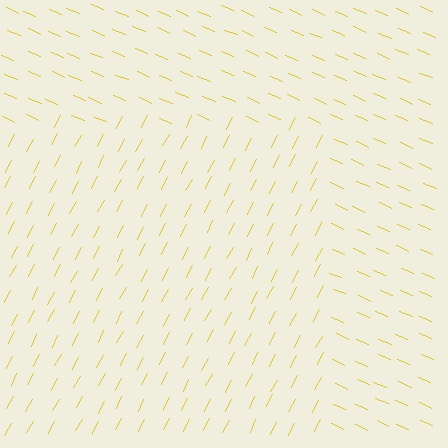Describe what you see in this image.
The image is filled with small yellow line segments. A rectangle region in the image has lines oriented differently from the surrounding lines, creating a visible texture boundary.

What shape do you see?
I see a rectangle.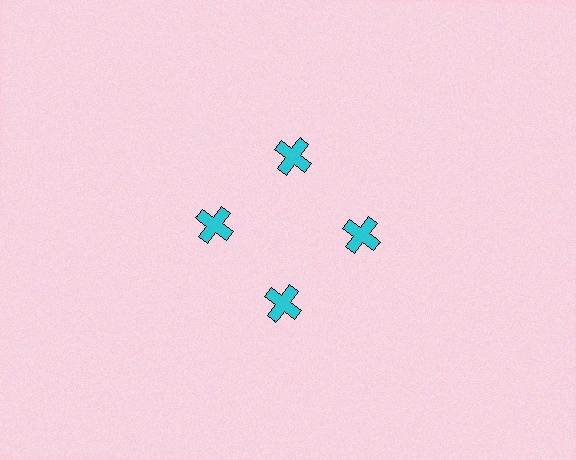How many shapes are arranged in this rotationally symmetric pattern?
There are 4 shapes, arranged in 4 groups of 1.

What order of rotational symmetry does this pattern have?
This pattern has 4-fold rotational symmetry.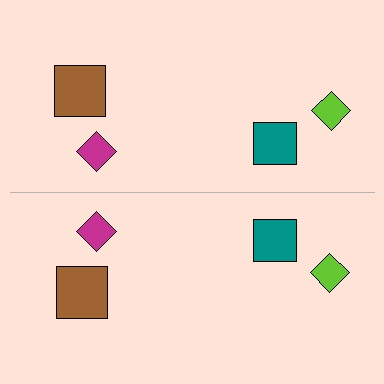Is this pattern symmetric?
Yes, this pattern has bilateral (reflection) symmetry.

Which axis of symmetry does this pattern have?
The pattern has a horizontal axis of symmetry running through the center of the image.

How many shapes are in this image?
There are 8 shapes in this image.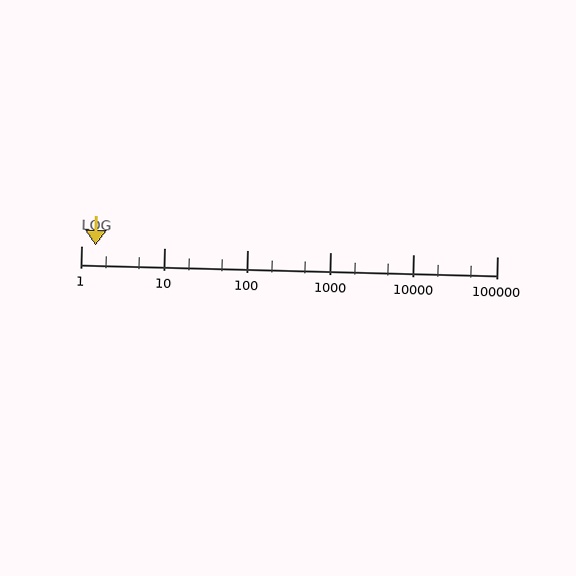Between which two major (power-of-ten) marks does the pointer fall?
The pointer is between 1 and 10.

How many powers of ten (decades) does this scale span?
The scale spans 5 decades, from 1 to 100000.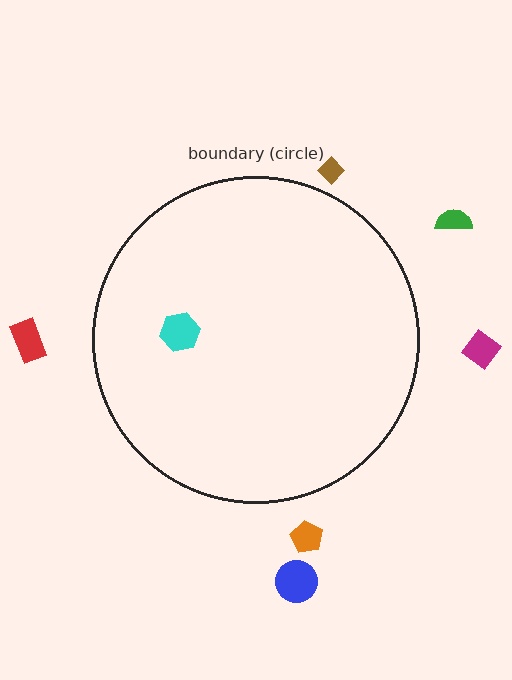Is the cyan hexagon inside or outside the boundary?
Inside.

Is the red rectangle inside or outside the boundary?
Outside.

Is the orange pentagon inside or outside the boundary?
Outside.